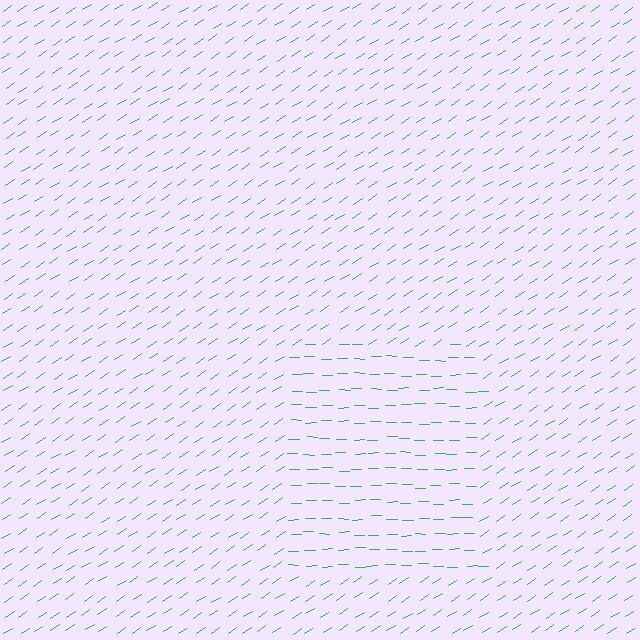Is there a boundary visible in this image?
Yes, there is a texture boundary formed by a change in line orientation.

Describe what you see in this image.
The image is filled with small green line segments. A rectangle region in the image has lines oriented differently from the surrounding lines, creating a visible texture boundary.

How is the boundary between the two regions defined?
The boundary is defined purely by a change in line orientation (approximately 33 degrees difference). All lines are the same color and thickness.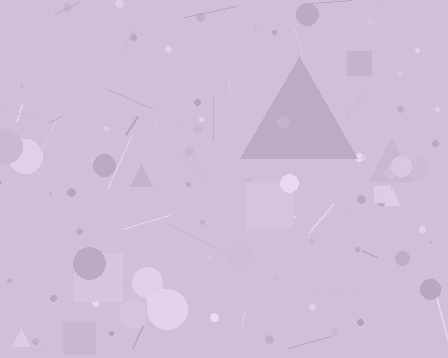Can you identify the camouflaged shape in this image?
The camouflaged shape is a triangle.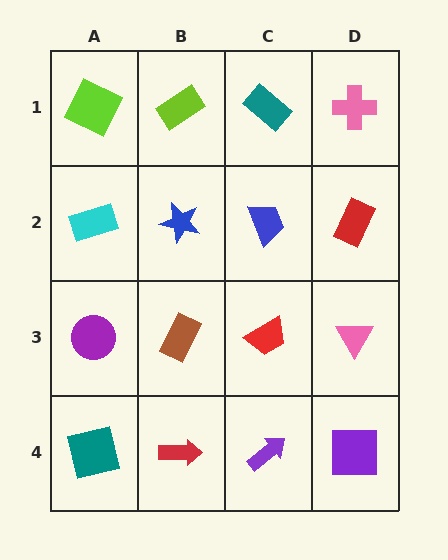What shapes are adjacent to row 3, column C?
A blue trapezoid (row 2, column C), a purple arrow (row 4, column C), a brown rectangle (row 3, column B), a pink triangle (row 3, column D).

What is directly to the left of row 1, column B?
A lime square.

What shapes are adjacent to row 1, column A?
A cyan rectangle (row 2, column A), a lime rectangle (row 1, column B).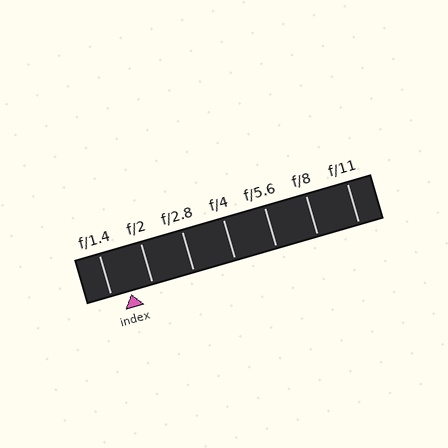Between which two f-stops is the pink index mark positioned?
The index mark is between f/1.4 and f/2.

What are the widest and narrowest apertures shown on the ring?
The widest aperture shown is f/1.4 and the narrowest is f/11.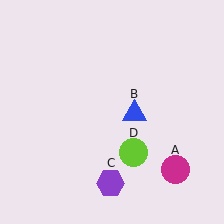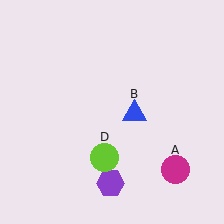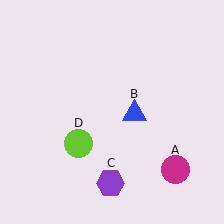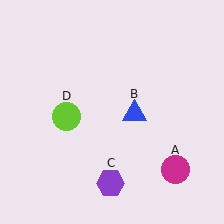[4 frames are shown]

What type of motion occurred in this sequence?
The lime circle (object D) rotated clockwise around the center of the scene.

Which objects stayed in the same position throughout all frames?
Magenta circle (object A) and blue triangle (object B) and purple hexagon (object C) remained stationary.